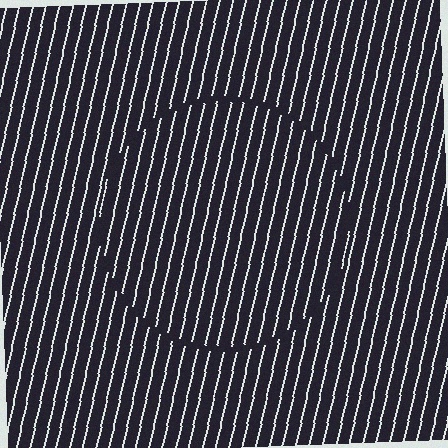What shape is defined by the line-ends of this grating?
An illusory circle. The interior of the shape contains the same grating, shifted by half a period — the contour is defined by the phase discontinuity where line-ends from the inner and outer gratings abut.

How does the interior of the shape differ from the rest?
The interior of the shape contains the same grating, shifted by half a period — the contour is defined by the phase discontinuity where line-ends from the inner and outer gratings abut.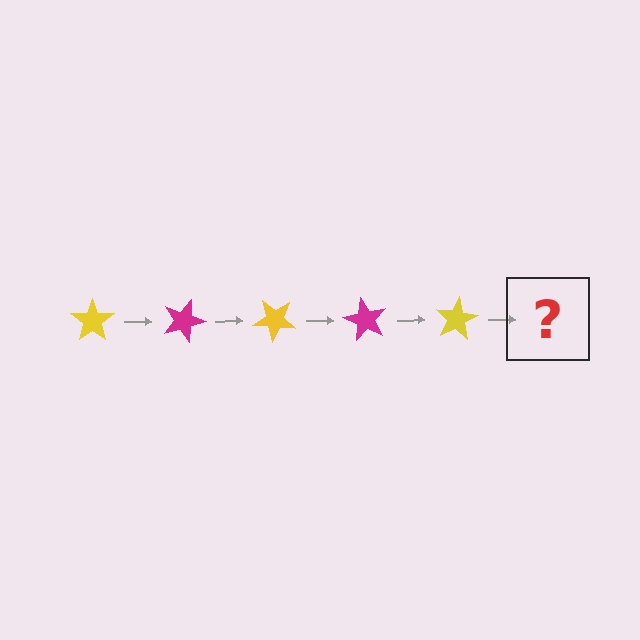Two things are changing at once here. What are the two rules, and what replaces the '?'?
The two rules are that it rotates 20 degrees each step and the color cycles through yellow and magenta. The '?' should be a magenta star, rotated 100 degrees from the start.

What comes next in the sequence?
The next element should be a magenta star, rotated 100 degrees from the start.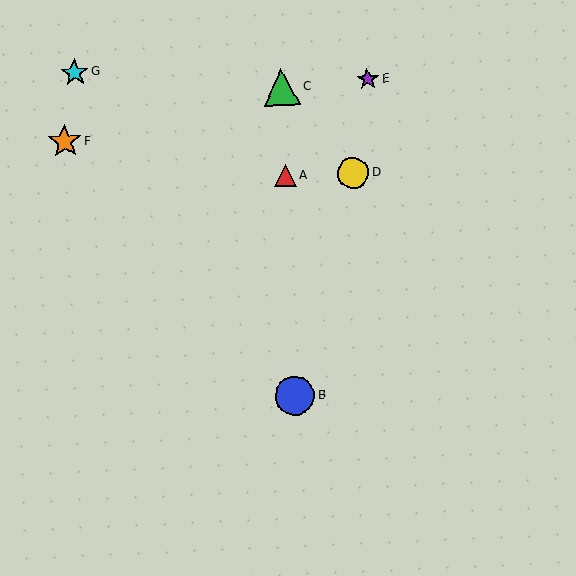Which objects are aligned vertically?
Objects A, B, C are aligned vertically.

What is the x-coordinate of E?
Object E is at x≈368.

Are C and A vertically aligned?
Yes, both are at x≈281.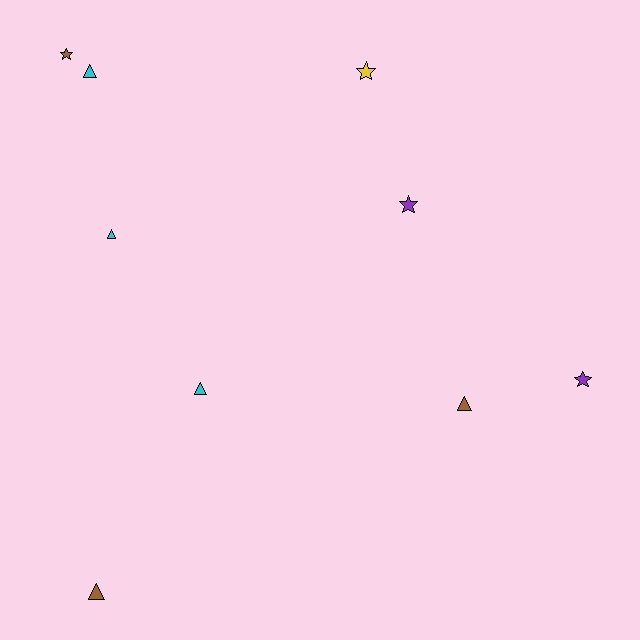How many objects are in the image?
There are 9 objects.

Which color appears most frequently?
Cyan, with 3 objects.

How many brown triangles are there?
There are 2 brown triangles.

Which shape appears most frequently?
Triangle, with 5 objects.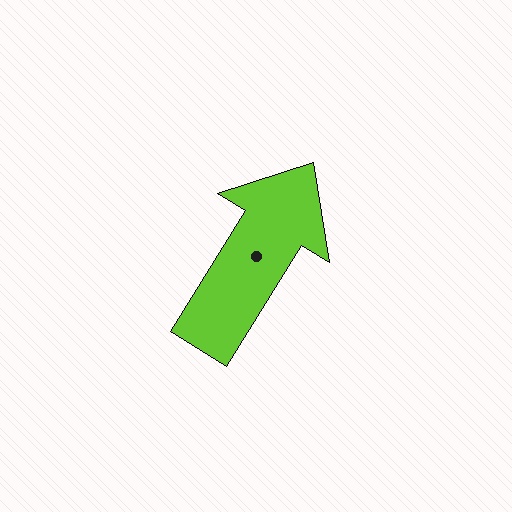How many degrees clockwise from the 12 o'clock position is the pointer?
Approximately 32 degrees.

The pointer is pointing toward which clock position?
Roughly 1 o'clock.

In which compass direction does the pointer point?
Northeast.